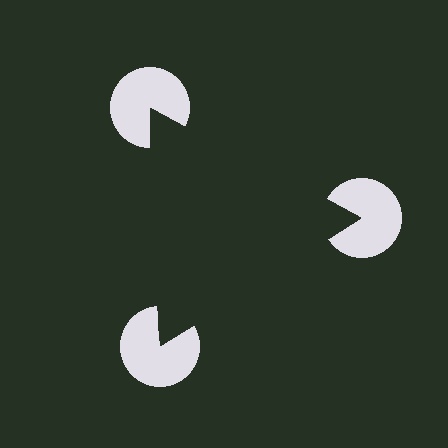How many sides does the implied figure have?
3 sides.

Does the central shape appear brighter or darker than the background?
It typically appears slightly darker than the background, even though no actual brightness change is drawn.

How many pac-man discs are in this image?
There are 3 — one at each vertex of the illusory triangle.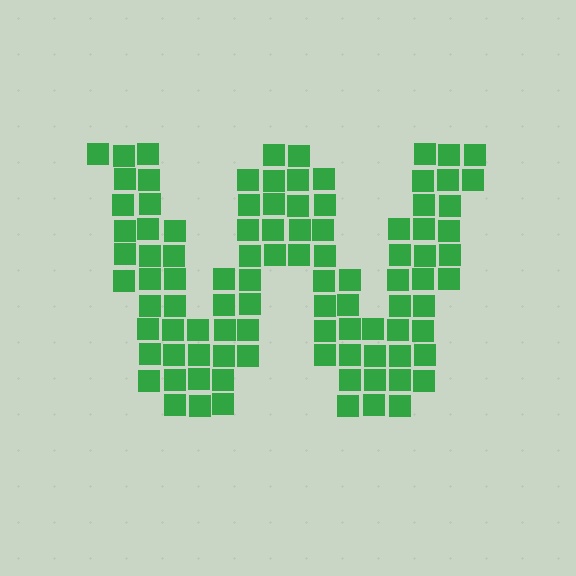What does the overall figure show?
The overall figure shows the letter W.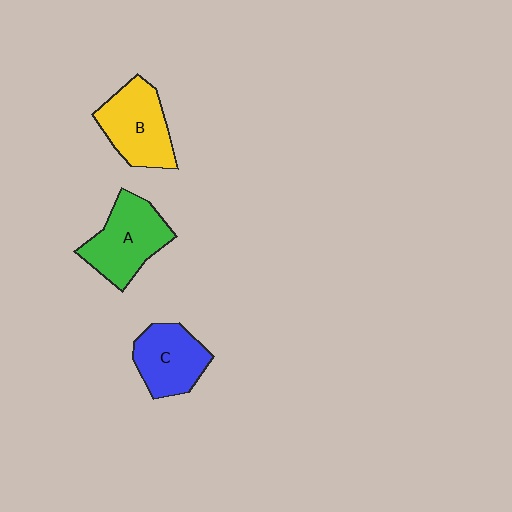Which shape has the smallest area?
Shape C (blue).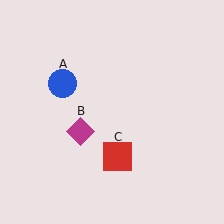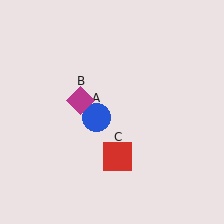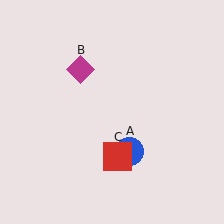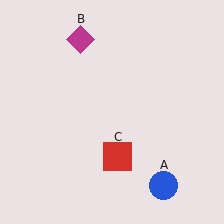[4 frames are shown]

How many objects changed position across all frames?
2 objects changed position: blue circle (object A), magenta diamond (object B).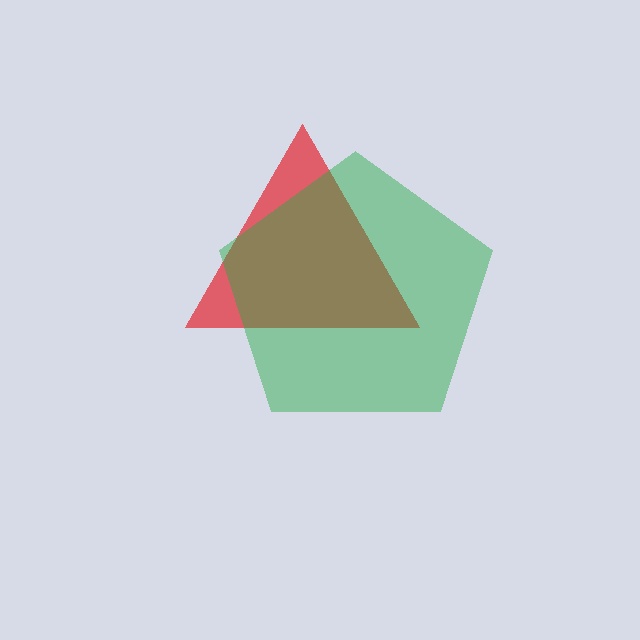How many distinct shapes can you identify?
There are 2 distinct shapes: a red triangle, a green pentagon.